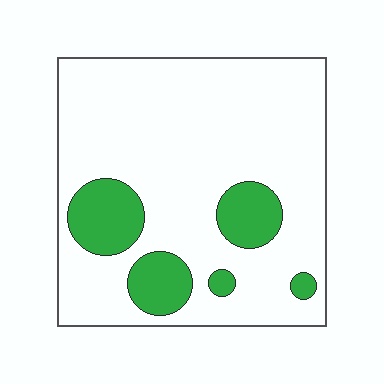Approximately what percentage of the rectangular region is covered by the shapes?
Approximately 20%.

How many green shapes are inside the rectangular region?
5.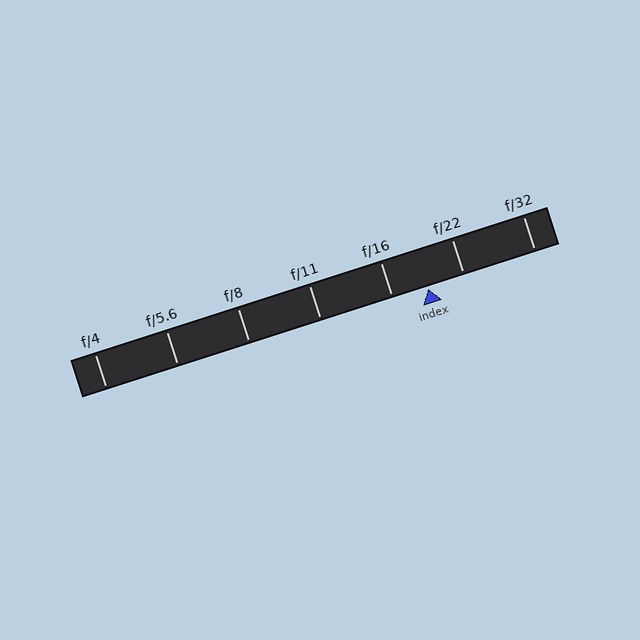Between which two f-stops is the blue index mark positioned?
The index mark is between f/16 and f/22.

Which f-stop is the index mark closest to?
The index mark is closest to f/22.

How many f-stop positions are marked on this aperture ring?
There are 7 f-stop positions marked.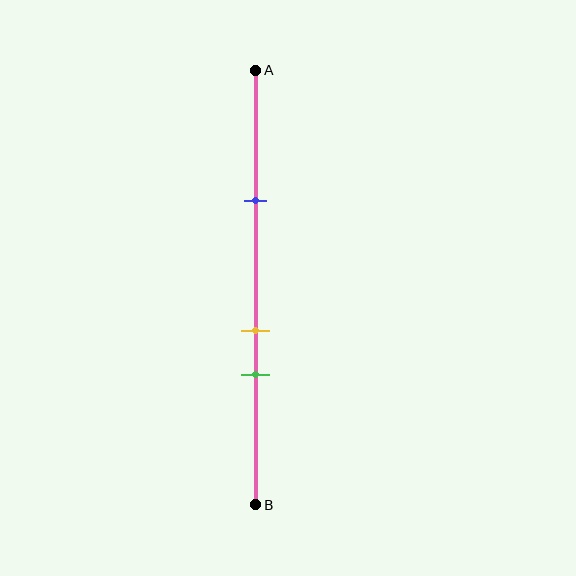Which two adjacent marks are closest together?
The yellow and green marks are the closest adjacent pair.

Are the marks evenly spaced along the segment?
No, the marks are not evenly spaced.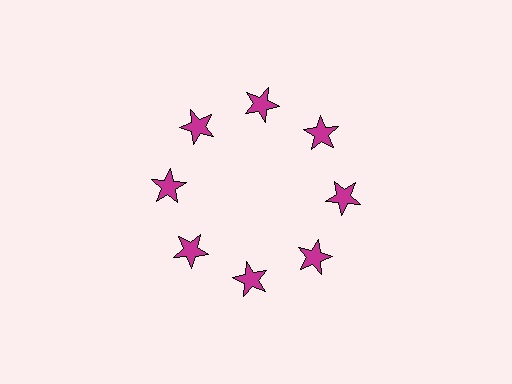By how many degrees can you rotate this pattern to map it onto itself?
The pattern maps onto itself every 45 degrees of rotation.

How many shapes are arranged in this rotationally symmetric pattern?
There are 8 shapes, arranged in 8 groups of 1.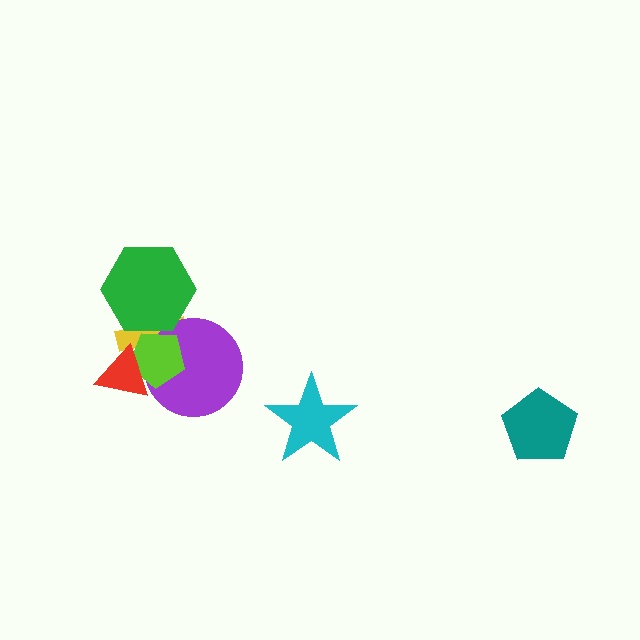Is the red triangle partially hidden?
No, no other shape covers it.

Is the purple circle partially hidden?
Yes, it is partially covered by another shape.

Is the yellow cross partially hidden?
Yes, it is partially covered by another shape.